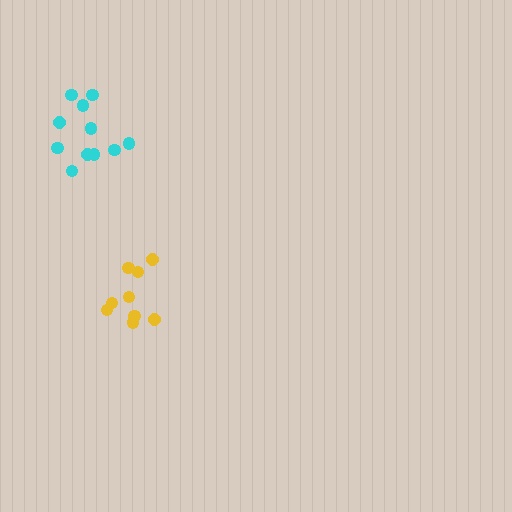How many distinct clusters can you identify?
There are 2 distinct clusters.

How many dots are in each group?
Group 1: 11 dots, Group 2: 9 dots (20 total).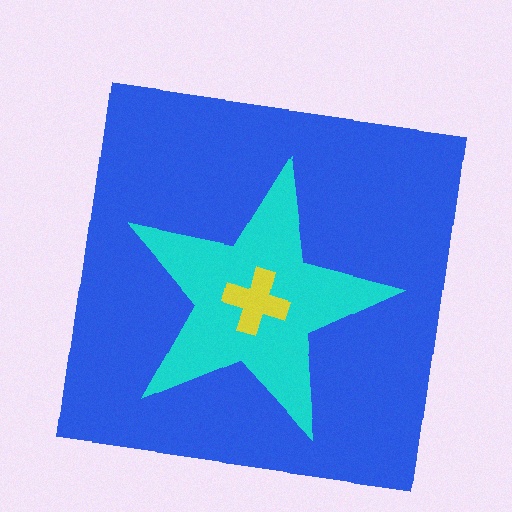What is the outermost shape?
The blue square.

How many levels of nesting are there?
3.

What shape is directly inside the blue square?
The cyan star.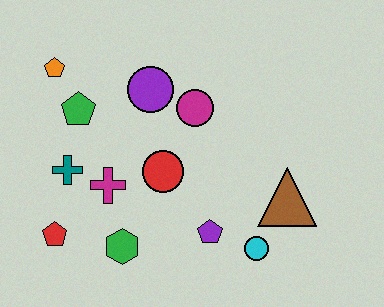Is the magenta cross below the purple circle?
Yes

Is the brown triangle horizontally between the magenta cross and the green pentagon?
No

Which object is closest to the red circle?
The magenta cross is closest to the red circle.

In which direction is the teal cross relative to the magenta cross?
The teal cross is to the left of the magenta cross.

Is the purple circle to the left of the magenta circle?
Yes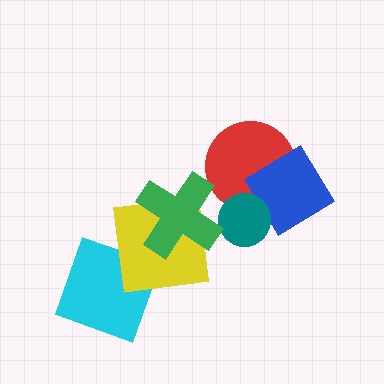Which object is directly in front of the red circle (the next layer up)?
The blue diamond is directly in front of the red circle.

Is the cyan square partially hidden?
Yes, it is partially covered by another shape.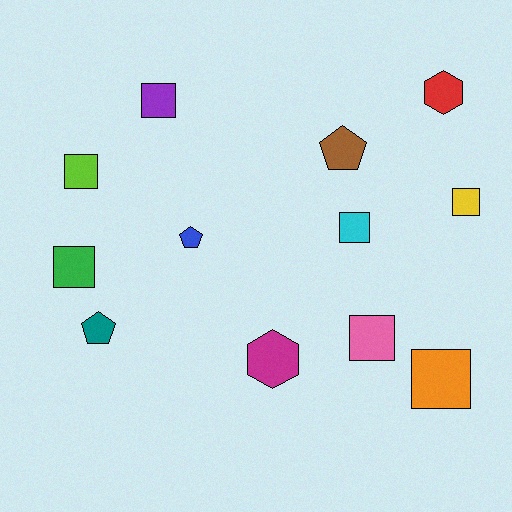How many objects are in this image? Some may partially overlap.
There are 12 objects.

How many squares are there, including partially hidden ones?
There are 7 squares.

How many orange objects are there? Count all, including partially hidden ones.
There is 1 orange object.